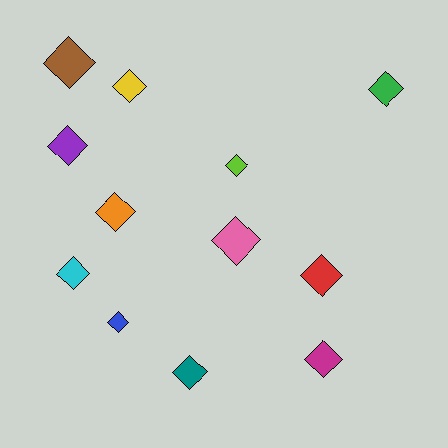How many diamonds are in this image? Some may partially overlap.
There are 12 diamonds.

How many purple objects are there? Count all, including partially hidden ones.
There is 1 purple object.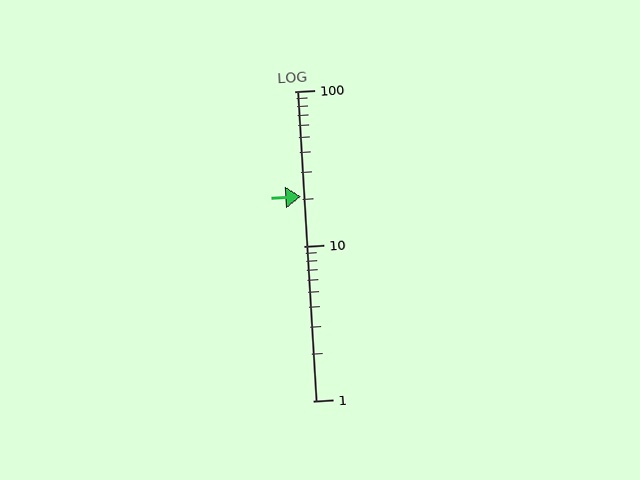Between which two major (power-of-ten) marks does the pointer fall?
The pointer is between 10 and 100.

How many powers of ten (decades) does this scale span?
The scale spans 2 decades, from 1 to 100.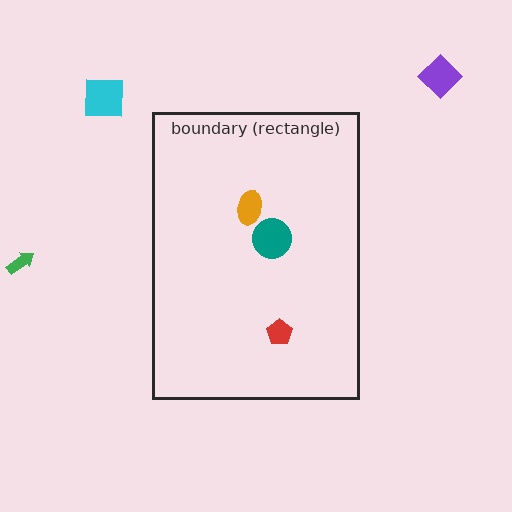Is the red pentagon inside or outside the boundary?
Inside.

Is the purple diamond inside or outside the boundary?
Outside.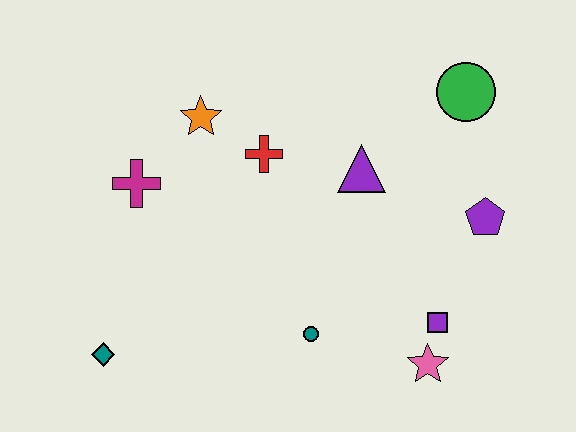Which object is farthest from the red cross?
The pink star is farthest from the red cross.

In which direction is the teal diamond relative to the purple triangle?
The teal diamond is to the left of the purple triangle.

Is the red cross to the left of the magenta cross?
No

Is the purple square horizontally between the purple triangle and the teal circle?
No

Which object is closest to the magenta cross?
The orange star is closest to the magenta cross.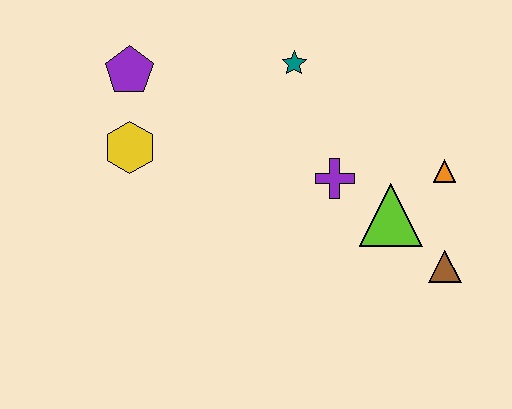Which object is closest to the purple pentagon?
The yellow hexagon is closest to the purple pentagon.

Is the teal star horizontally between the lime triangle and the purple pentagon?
Yes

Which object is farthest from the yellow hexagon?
The brown triangle is farthest from the yellow hexagon.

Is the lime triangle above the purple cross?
No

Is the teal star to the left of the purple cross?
Yes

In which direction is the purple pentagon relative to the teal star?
The purple pentagon is to the left of the teal star.